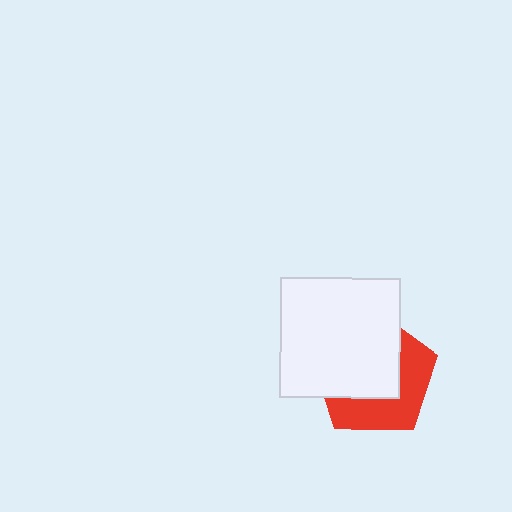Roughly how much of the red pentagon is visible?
A small part of it is visible (roughly 44%).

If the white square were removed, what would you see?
You would see the complete red pentagon.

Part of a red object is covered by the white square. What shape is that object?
It is a pentagon.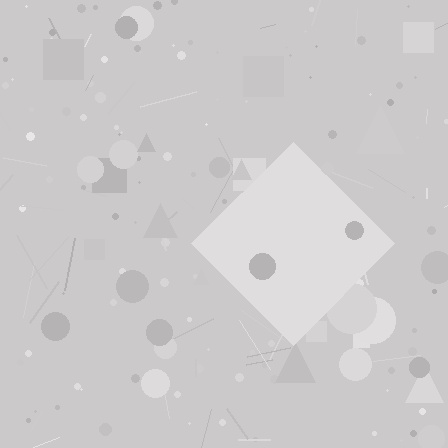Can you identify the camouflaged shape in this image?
The camouflaged shape is a diamond.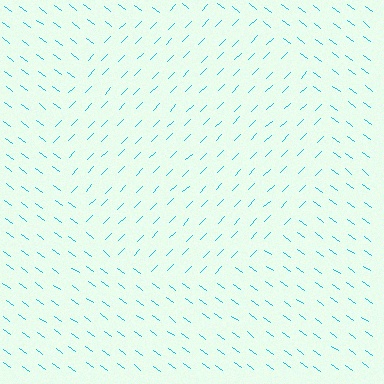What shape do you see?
I see a circle.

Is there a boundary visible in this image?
Yes, there is a texture boundary formed by a change in line orientation.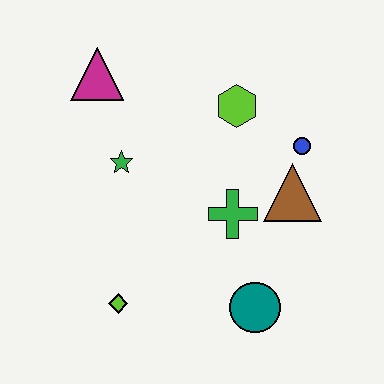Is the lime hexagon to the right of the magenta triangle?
Yes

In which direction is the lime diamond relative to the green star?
The lime diamond is below the green star.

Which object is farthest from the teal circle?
The magenta triangle is farthest from the teal circle.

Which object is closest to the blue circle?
The brown triangle is closest to the blue circle.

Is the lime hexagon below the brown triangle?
No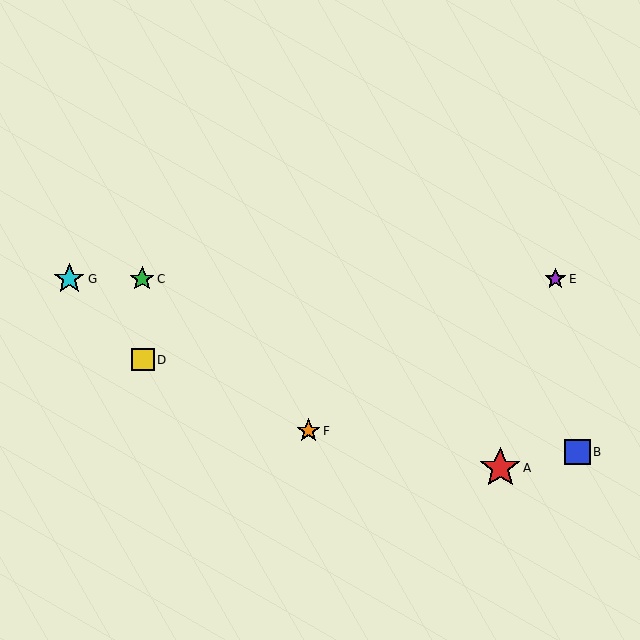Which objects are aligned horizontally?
Objects C, E, G are aligned horizontally.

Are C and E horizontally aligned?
Yes, both are at y≈279.